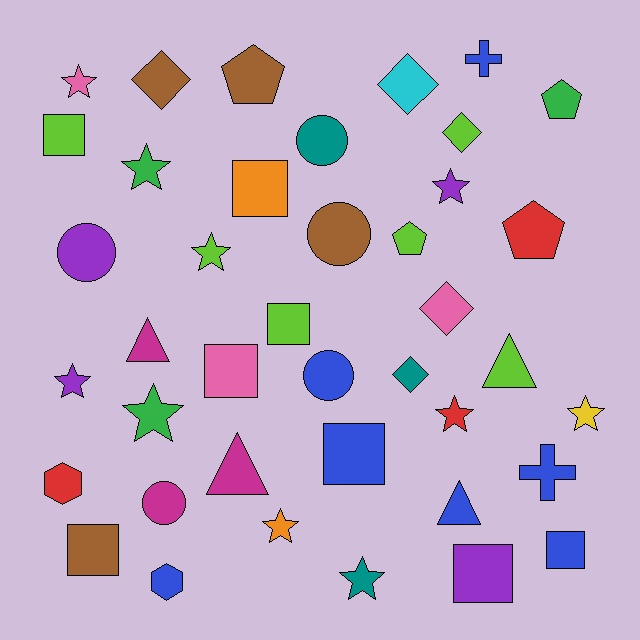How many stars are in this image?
There are 10 stars.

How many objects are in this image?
There are 40 objects.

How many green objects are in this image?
There are 3 green objects.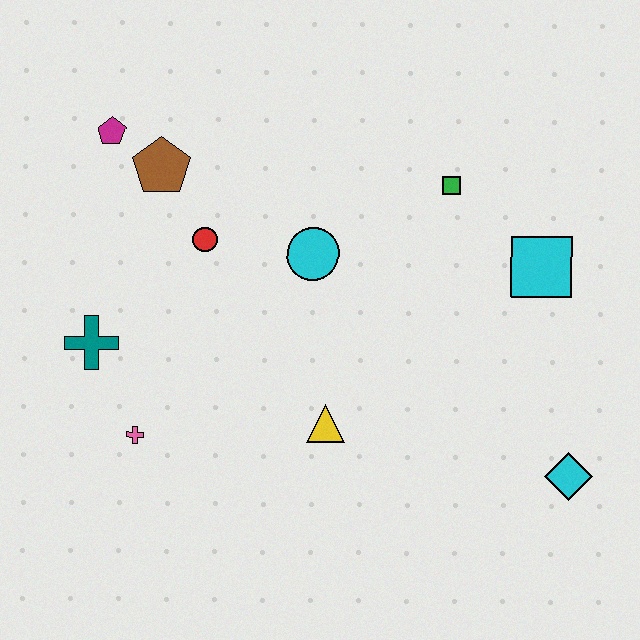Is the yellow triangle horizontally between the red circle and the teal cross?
No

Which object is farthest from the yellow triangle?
The magenta pentagon is farthest from the yellow triangle.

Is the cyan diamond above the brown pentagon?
No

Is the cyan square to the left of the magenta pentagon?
No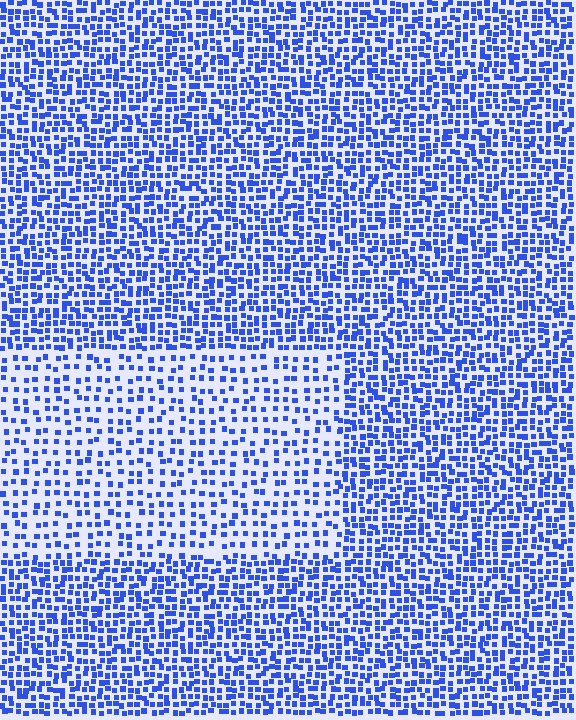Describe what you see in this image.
The image contains small blue elements arranged at two different densities. A rectangle-shaped region is visible where the elements are less densely packed than the surrounding area.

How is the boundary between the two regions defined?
The boundary is defined by a change in element density (approximately 1.9x ratio). All elements are the same color, size, and shape.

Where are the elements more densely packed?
The elements are more densely packed outside the rectangle boundary.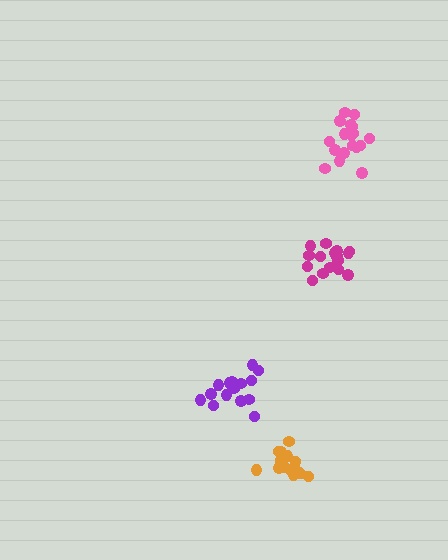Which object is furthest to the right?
The pink cluster is rightmost.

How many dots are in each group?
Group 1: 16 dots, Group 2: 17 dots, Group 3: 16 dots, Group 4: 18 dots (67 total).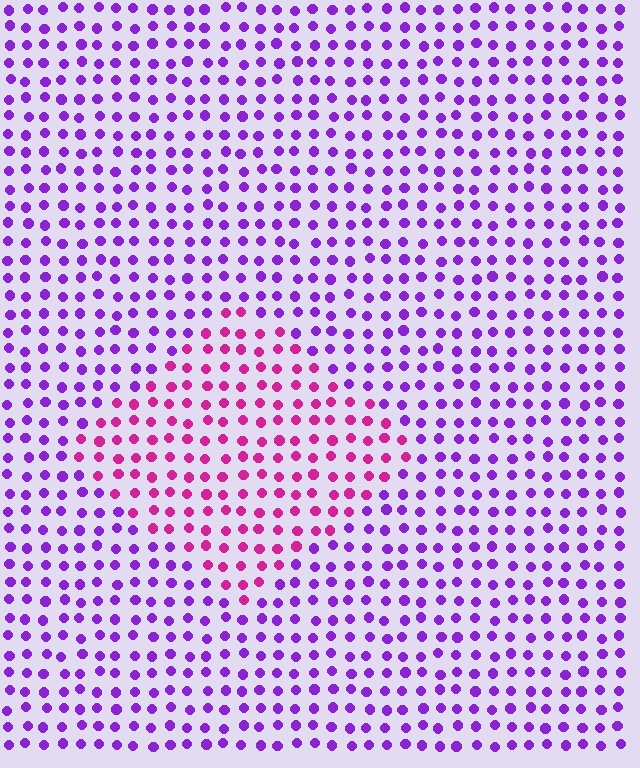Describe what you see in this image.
The image is filled with small purple elements in a uniform arrangement. A diamond-shaped region is visible where the elements are tinted to a slightly different hue, forming a subtle color boundary.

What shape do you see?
I see a diamond.